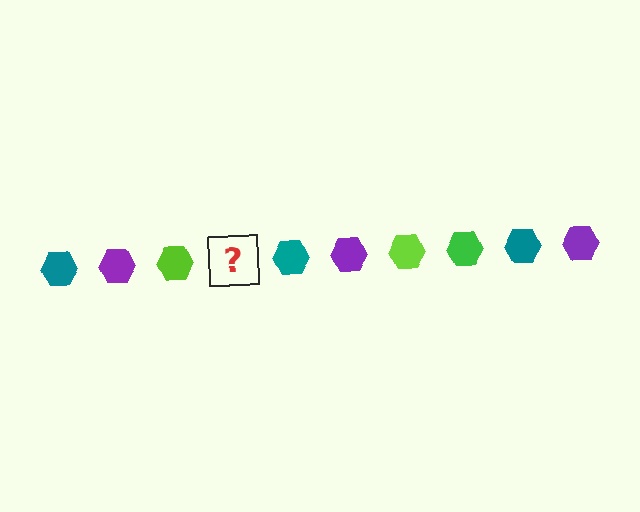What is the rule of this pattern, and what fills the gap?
The rule is that the pattern cycles through teal, purple, lime, green hexagons. The gap should be filled with a green hexagon.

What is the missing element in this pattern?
The missing element is a green hexagon.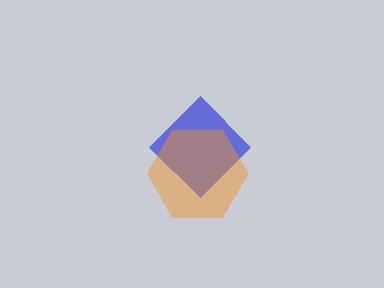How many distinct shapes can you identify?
There are 2 distinct shapes: a blue diamond, an orange hexagon.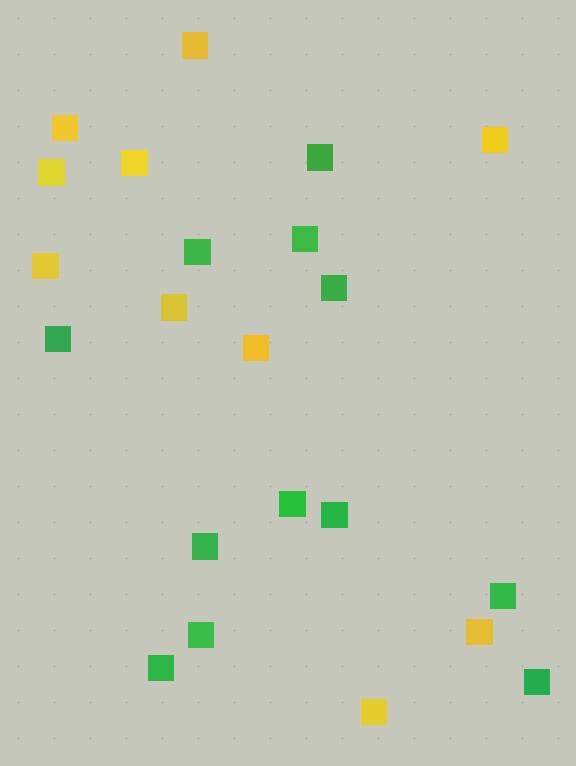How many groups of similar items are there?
There are 2 groups: one group of yellow squares (10) and one group of green squares (12).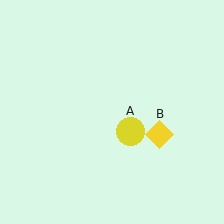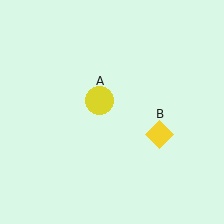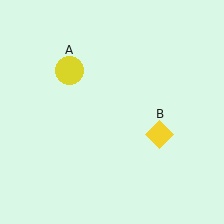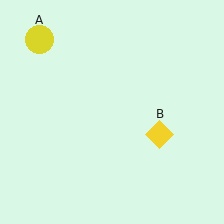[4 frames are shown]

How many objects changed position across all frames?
1 object changed position: yellow circle (object A).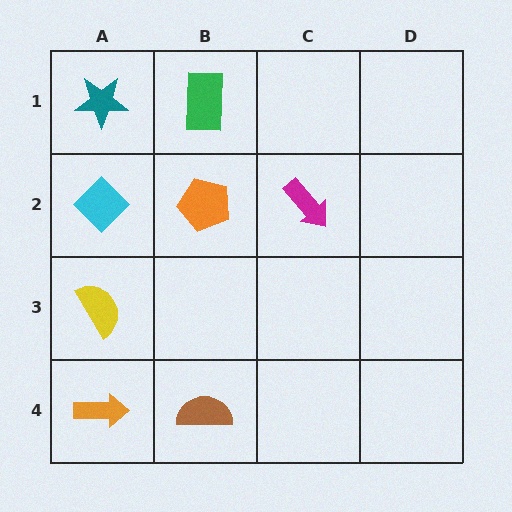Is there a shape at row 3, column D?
No, that cell is empty.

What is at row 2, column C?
A magenta arrow.